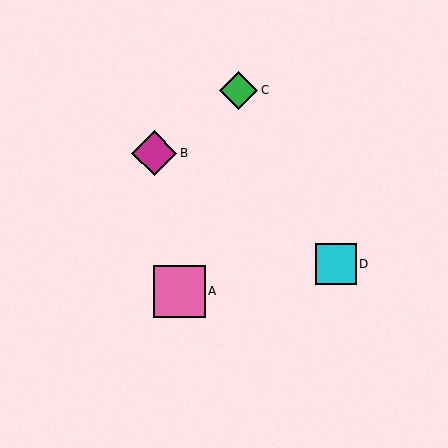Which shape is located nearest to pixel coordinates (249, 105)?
The green diamond (labeled C) at (239, 90) is nearest to that location.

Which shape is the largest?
The pink square (labeled A) is the largest.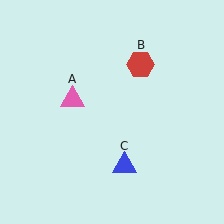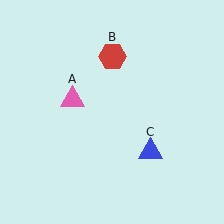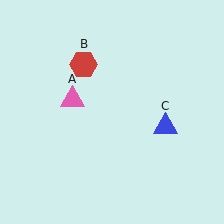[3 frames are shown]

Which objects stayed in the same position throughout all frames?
Pink triangle (object A) remained stationary.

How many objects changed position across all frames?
2 objects changed position: red hexagon (object B), blue triangle (object C).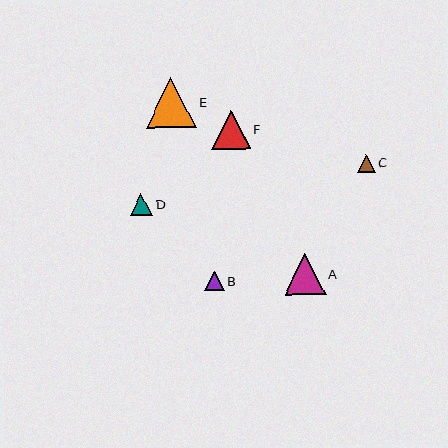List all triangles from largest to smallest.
From largest to smallest: E, A, F, D, B, C.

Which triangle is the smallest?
Triangle C is the smallest with a size of approximately 18 pixels.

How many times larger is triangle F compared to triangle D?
Triangle F is approximately 1.8 times the size of triangle D.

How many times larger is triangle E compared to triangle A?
Triangle E is approximately 1.2 times the size of triangle A.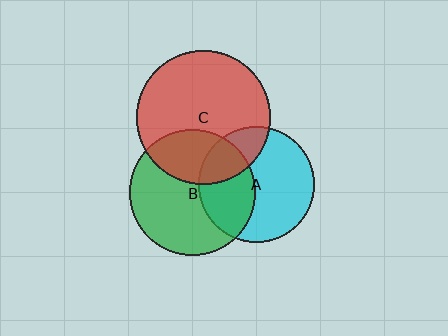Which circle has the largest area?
Circle C (red).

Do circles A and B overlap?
Yes.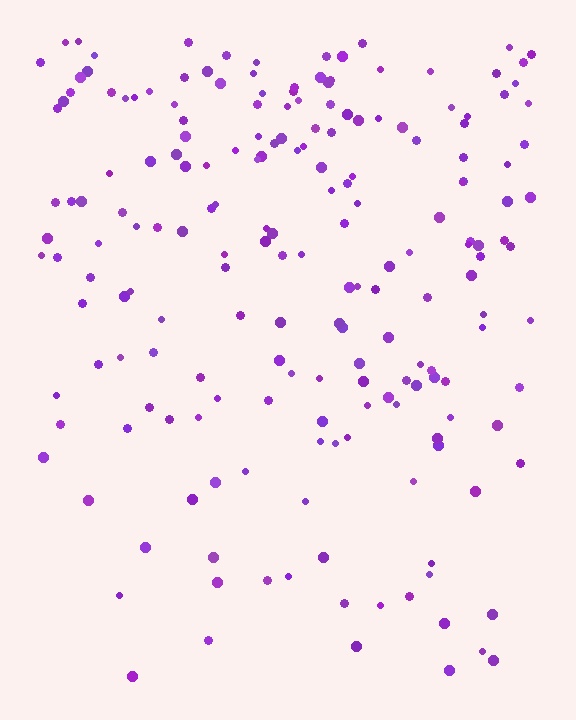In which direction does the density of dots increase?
From bottom to top, with the top side densest.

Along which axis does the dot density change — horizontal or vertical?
Vertical.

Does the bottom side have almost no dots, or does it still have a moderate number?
Still a moderate number, just noticeably fewer than the top.